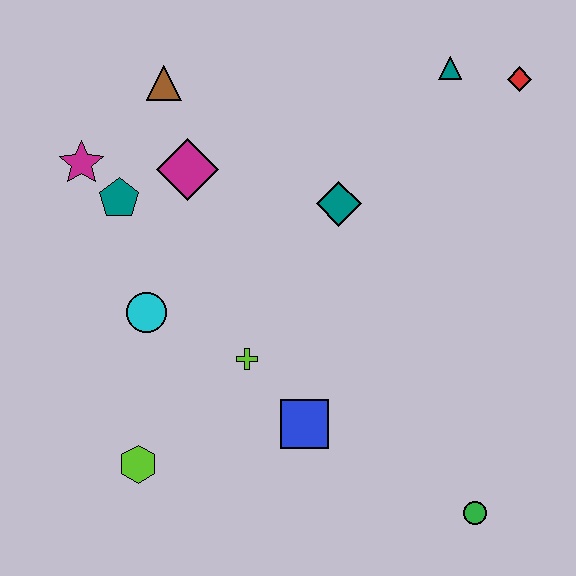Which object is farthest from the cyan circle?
The red diamond is farthest from the cyan circle.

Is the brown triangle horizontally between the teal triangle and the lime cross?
No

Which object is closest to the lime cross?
The blue square is closest to the lime cross.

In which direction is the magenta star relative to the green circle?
The magenta star is to the left of the green circle.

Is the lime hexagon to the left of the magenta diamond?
Yes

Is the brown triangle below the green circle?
No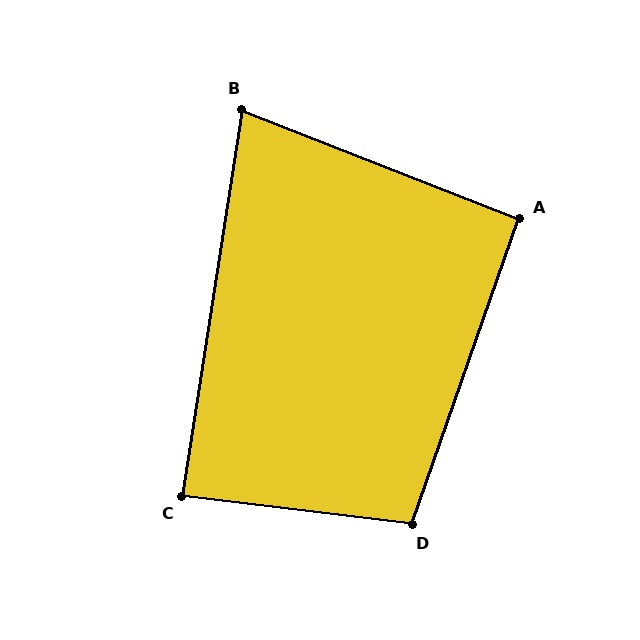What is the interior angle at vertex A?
Approximately 92 degrees (approximately right).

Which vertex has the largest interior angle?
D, at approximately 102 degrees.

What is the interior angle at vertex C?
Approximately 88 degrees (approximately right).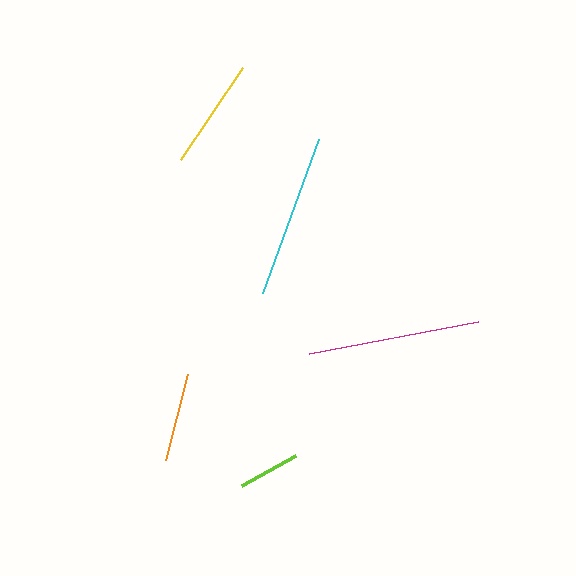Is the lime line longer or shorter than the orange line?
The orange line is longer than the lime line.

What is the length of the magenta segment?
The magenta segment is approximately 171 pixels long.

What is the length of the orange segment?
The orange segment is approximately 89 pixels long.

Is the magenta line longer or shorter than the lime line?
The magenta line is longer than the lime line.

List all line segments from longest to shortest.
From longest to shortest: magenta, cyan, yellow, orange, lime.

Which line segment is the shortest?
The lime line is the shortest at approximately 62 pixels.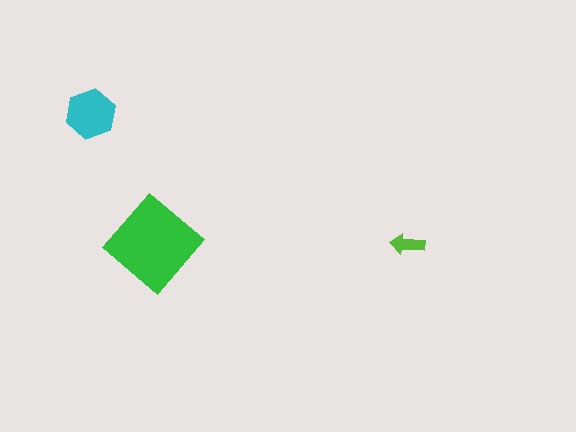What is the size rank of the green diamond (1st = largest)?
1st.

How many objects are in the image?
There are 3 objects in the image.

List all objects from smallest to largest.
The lime arrow, the cyan hexagon, the green diamond.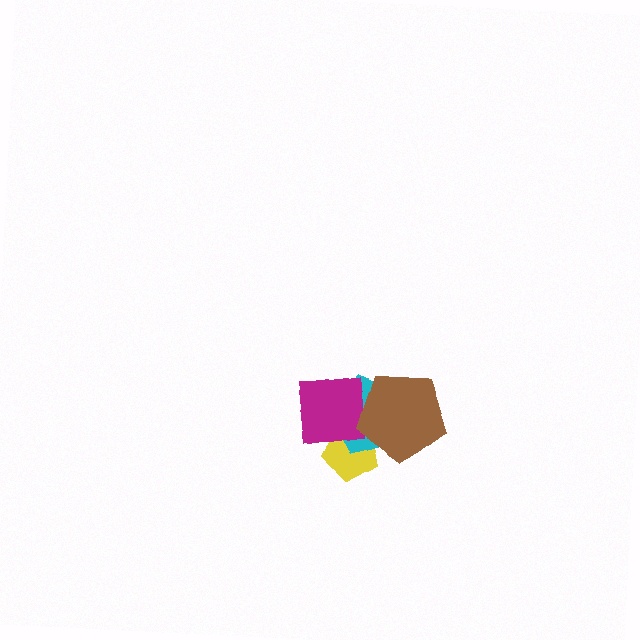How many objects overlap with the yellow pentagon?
3 objects overlap with the yellow pentagon.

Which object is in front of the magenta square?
The brown pentagon is in front of the magenta square.